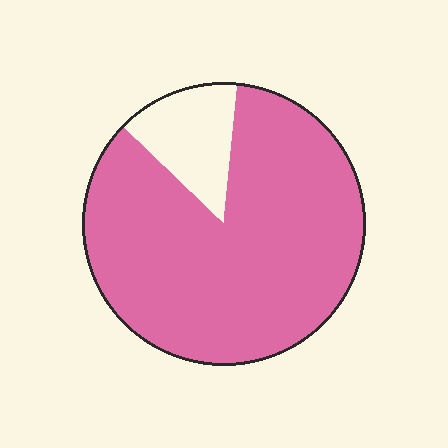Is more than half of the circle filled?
Yes.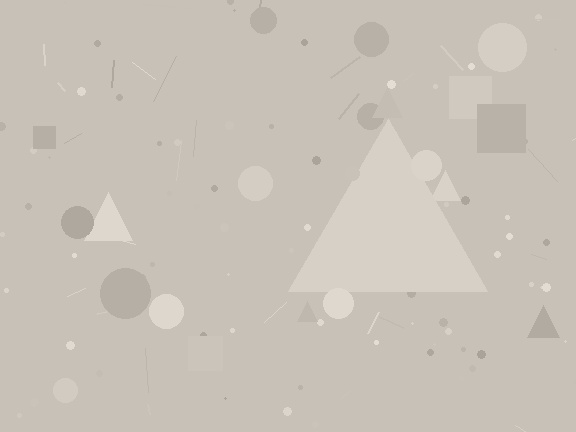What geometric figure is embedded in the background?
A triangle is embedded in the background.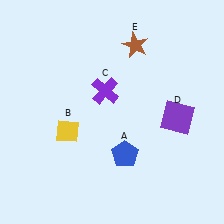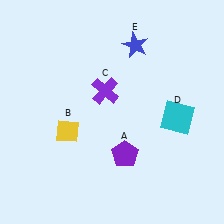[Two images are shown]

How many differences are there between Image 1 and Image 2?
There are 3 differences between the two images.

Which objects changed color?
A changed from blue to purple. D changed from purple to cyan. E changed from brown to blue.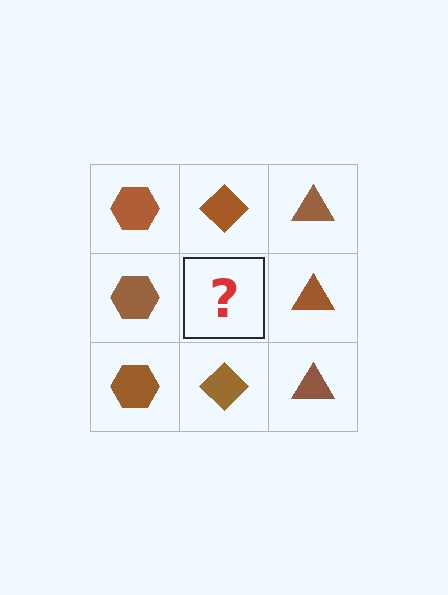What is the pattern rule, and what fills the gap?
The rule is that each column has a consistent shape. The gap should be filled with a brown diamond.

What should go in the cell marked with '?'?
The missing cell should contain a brown diamond.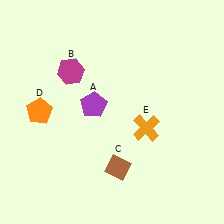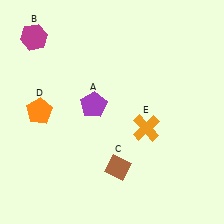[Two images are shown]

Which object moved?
The magenta hexagon (B) moved left.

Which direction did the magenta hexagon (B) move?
The magenta hexagon (B) moved left.